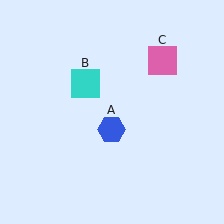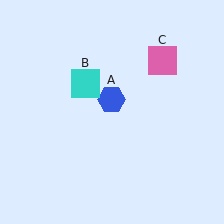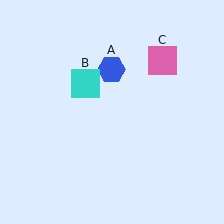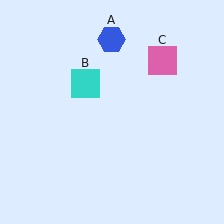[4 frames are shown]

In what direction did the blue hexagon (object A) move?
The blue hexagon (object A) moved up.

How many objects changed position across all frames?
1 object changed position: blue hexagon (object A).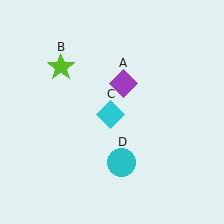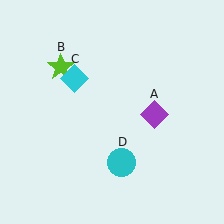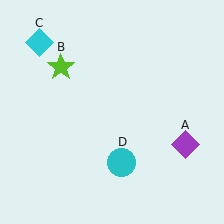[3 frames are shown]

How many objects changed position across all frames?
2 objects changed position: purple diamond (object A), cyan diamond (object C).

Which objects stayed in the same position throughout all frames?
Lime star (object B) and cyan circle (object D) remained stationary.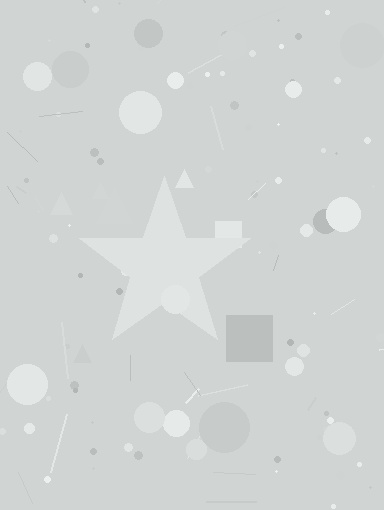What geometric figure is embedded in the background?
A star is embedded in the background.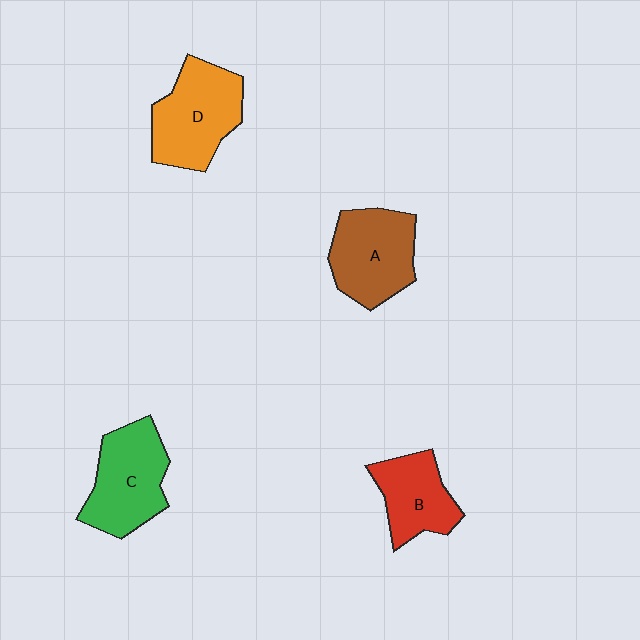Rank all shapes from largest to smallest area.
From largest to smallest: D (orange), C (green), A (brown), B (red).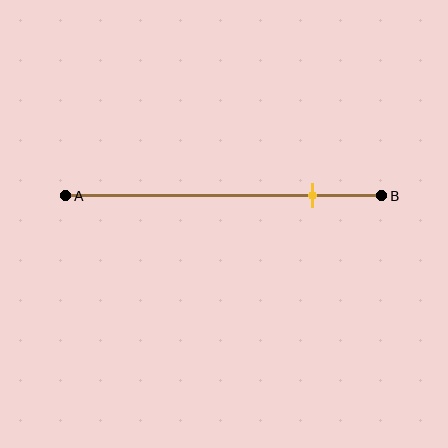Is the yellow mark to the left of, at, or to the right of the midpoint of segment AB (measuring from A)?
The yellow mark is to the right of the midpoint of segment AB.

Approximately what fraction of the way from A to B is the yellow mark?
The yellow mark is approximately 80% of the way from A to B.